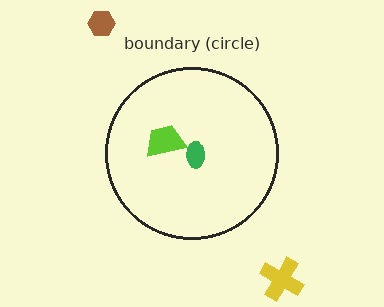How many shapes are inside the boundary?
2 inside, 2 outside.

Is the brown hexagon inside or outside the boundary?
Outside.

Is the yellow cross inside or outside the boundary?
Outside.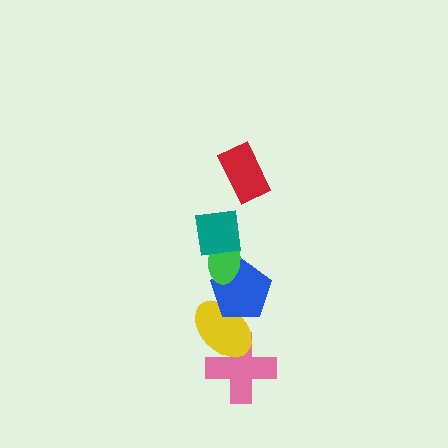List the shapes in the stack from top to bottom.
From top to bottom: the red rectangle, the teal square, the green ellipse, the blue pentagon, the yellow ellipse, the pink cross.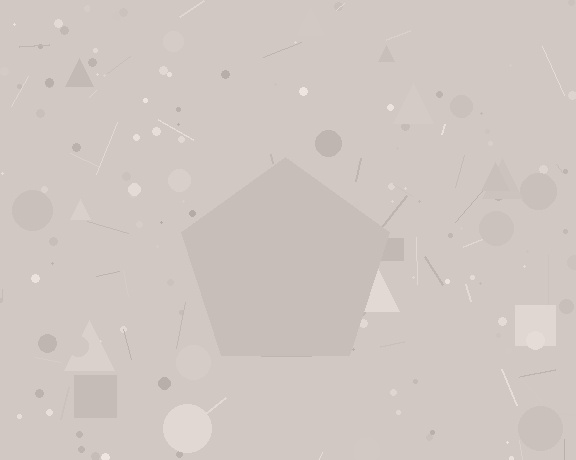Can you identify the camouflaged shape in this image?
The camouflaged shape is a pentagon.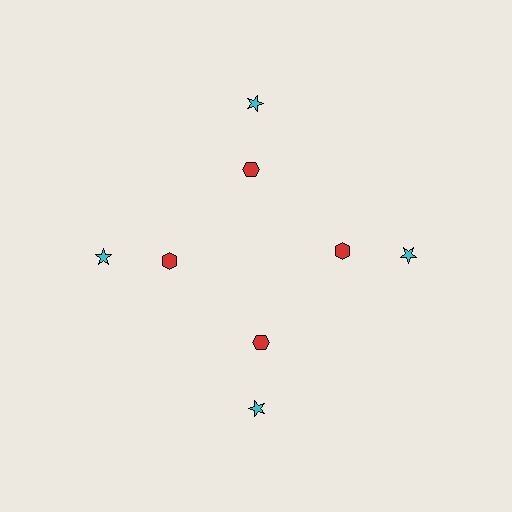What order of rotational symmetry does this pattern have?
This pattern has 4-fold rotational symmetry.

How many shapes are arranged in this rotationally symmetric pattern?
There are 8 shapes, arranged in 4 groups of 2.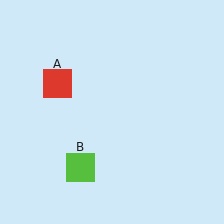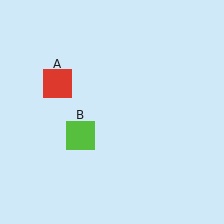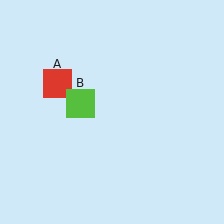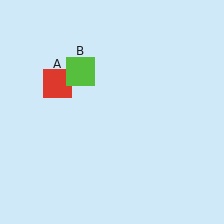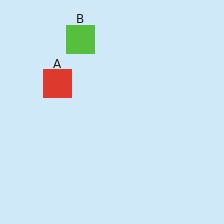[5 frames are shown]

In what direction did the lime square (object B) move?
The lime square (object B) moved up.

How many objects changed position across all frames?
1 object changed position: lime square (object B).